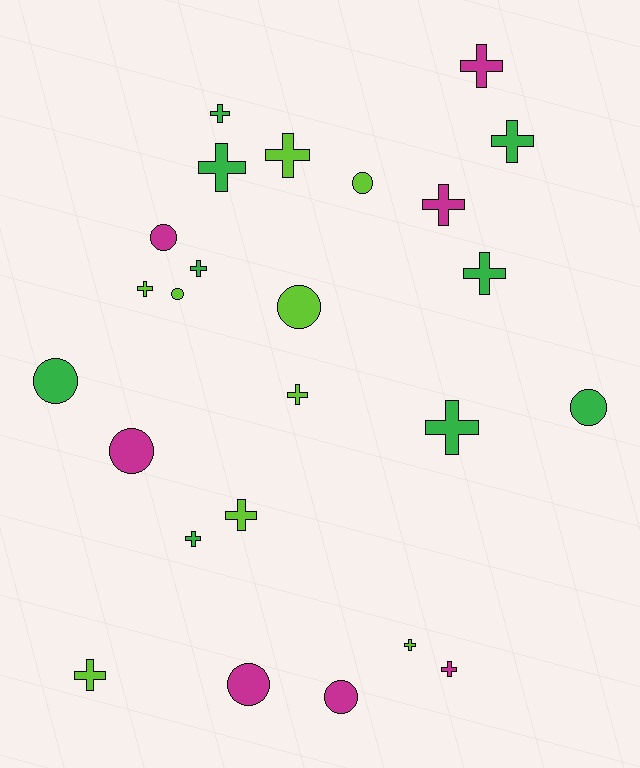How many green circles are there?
There are 2 green circles.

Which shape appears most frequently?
Cross, with 16 objects.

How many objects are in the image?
There are 25 objects.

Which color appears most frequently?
Lime, with 9 objects.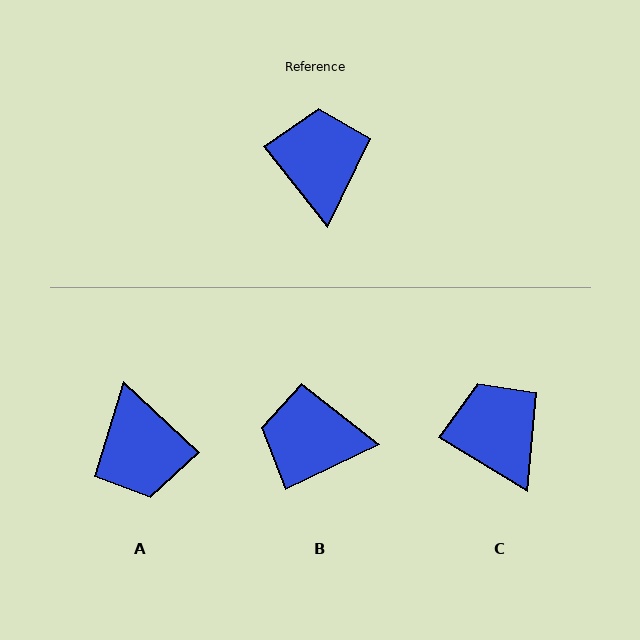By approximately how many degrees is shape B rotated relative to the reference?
Approximately 77 degrees counter-clockwise.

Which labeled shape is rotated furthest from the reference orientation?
A, about 172 degrees away.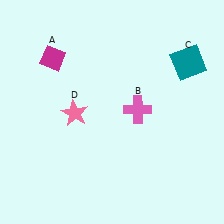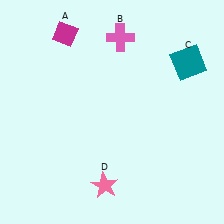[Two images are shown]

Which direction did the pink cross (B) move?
The pink cross (B) moved up.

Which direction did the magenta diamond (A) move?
The magenta diamond (A) moved up.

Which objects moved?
The objects that moved are: the magenta diamond (A), the pink cross (B), the pink star (D).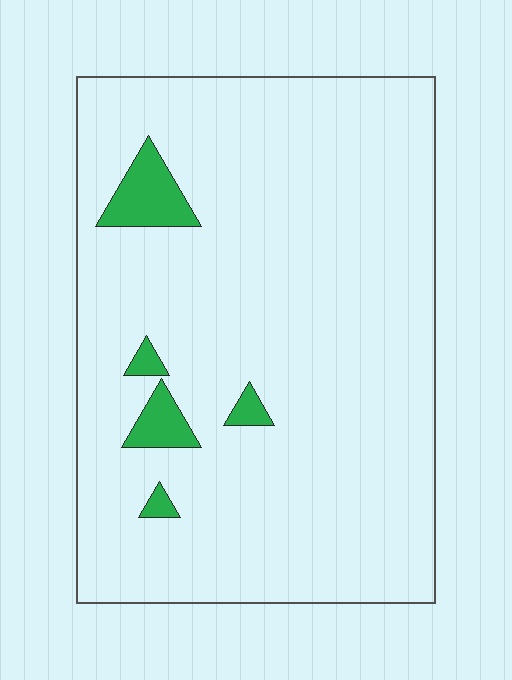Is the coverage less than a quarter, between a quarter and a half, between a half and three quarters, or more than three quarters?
Less than a quarter.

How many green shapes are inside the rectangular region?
5.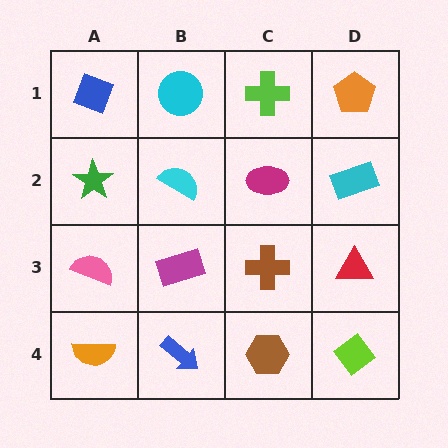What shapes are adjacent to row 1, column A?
A green star (row 2, column A), a cyan circle (row 1, column B).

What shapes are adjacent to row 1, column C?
A magenta ellipse (row 2, column C), a cyan circle (row 1, column B), an orange pentagon (row 1, column D).